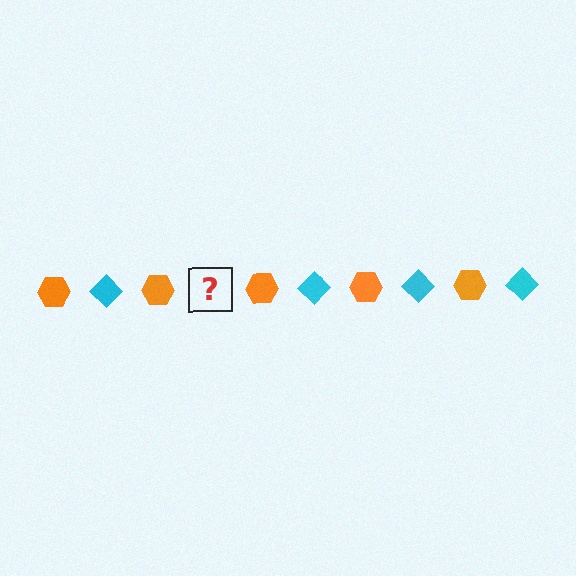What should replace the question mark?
The question mark should be replaced with a cyan diamond.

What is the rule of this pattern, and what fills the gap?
The rule is that the pattern alternates between orange hexagon and cyan diamond. The gap should be filled with a cyan diamond.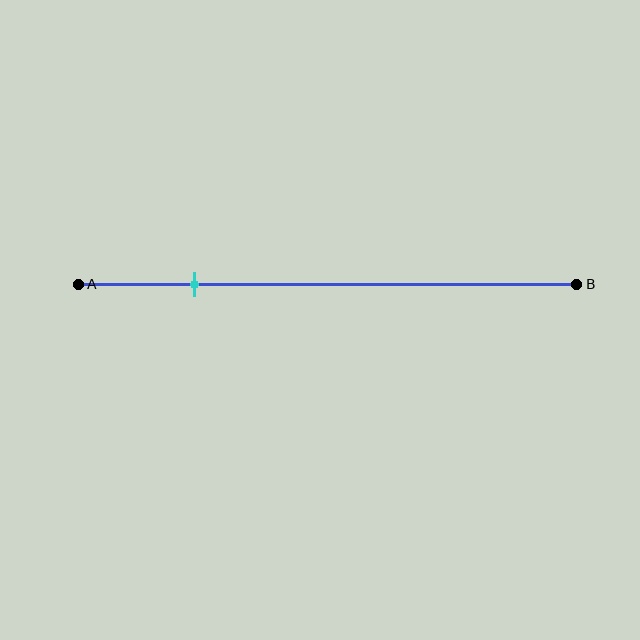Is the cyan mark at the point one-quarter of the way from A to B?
Yes, the mark is approximately at the one-quarter point.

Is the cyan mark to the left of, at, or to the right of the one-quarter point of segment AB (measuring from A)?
The cyan mark is approximately at the one-quarter point of segment AB.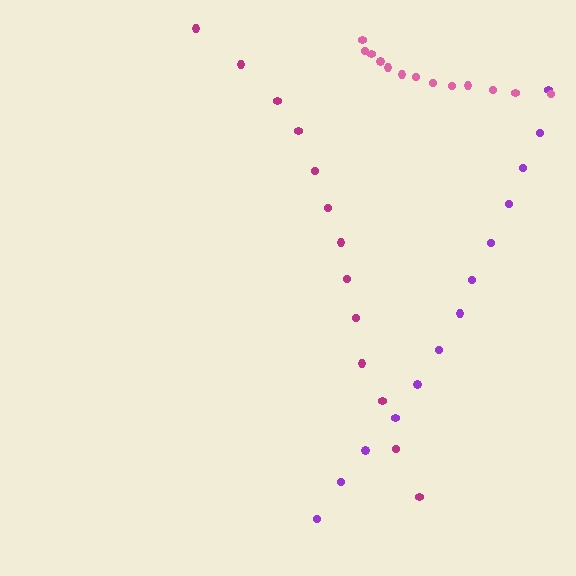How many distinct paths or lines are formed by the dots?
There are 3 distinct paths.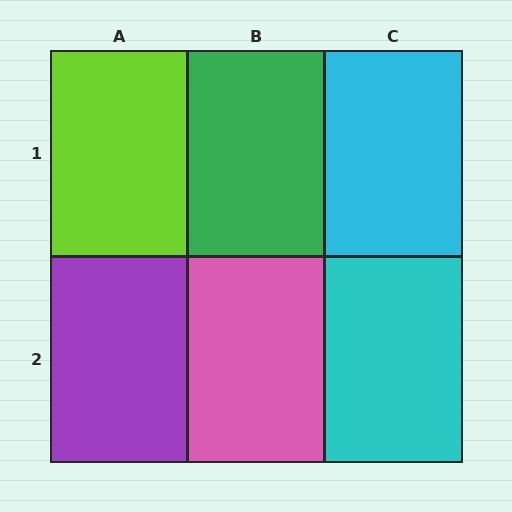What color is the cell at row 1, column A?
Lime.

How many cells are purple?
1 cell is purple.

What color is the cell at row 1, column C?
Cyan.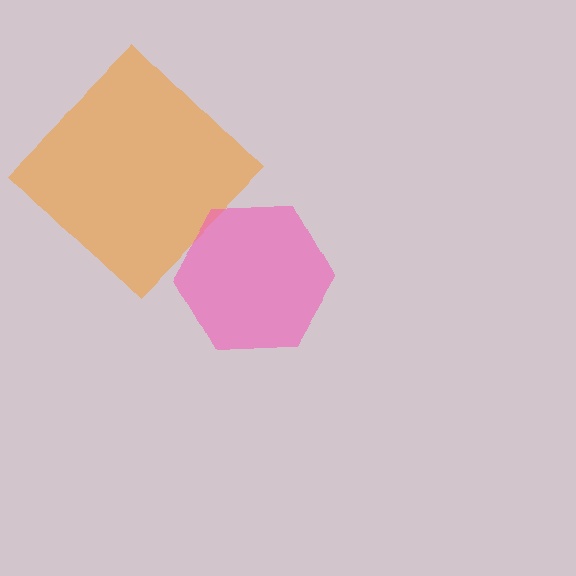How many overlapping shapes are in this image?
There are 2 overlapping shapes in the image.